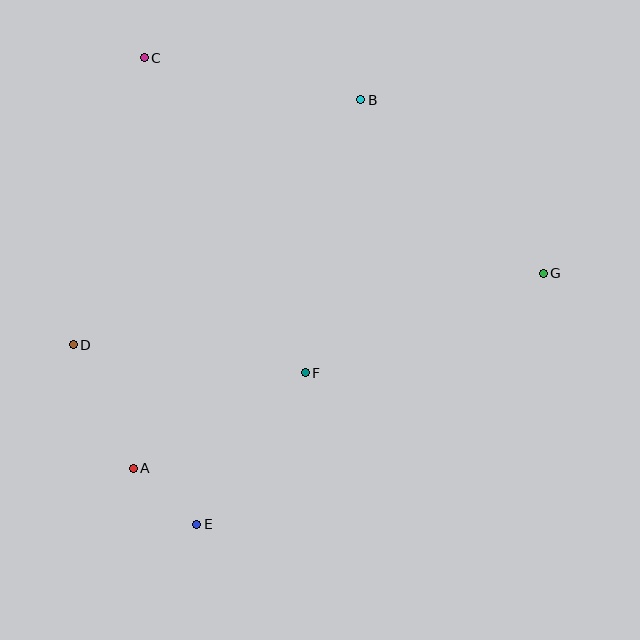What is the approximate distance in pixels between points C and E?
The distance between C and E is approximately 469 pixels.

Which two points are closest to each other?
Points A and E are closest to each other.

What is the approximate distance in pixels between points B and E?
The distance between B and E is approximately 455 pixels.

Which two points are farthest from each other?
Points D and G are farthest from each other.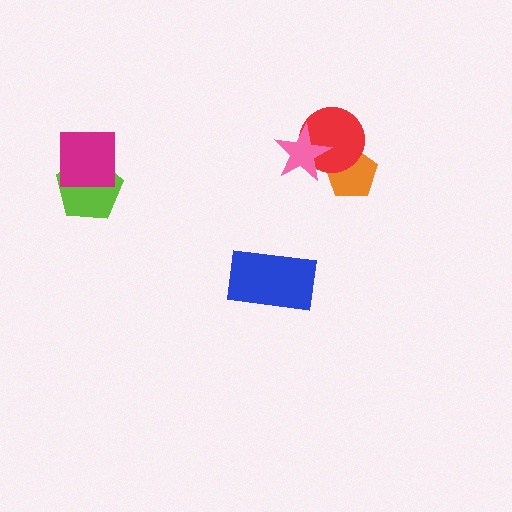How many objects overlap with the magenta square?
1 object overlaps with the magenta square.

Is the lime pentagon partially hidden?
Yes, it is partially covered by another shape.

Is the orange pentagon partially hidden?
Yes, it is partially covered by another shape.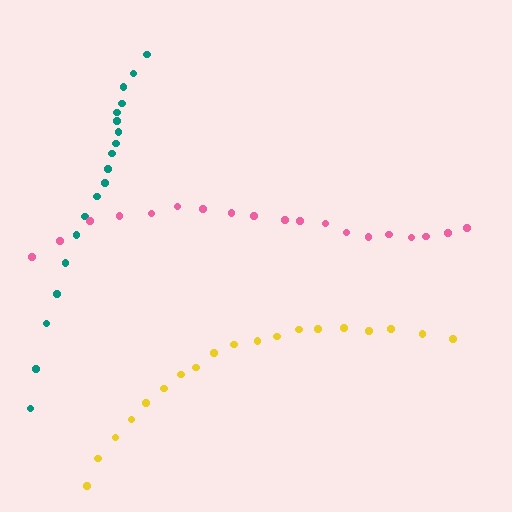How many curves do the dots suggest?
There are 3 distinct paths.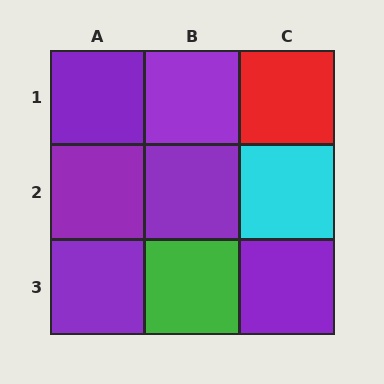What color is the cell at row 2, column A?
Purple.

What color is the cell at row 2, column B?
Purple.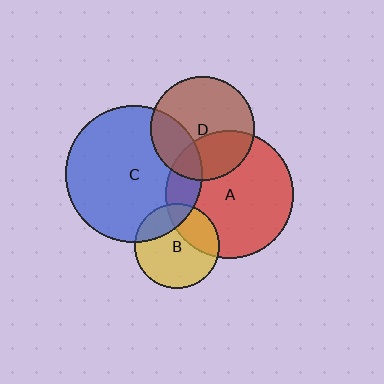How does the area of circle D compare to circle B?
Approximately 1.5 times.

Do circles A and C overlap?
Yes.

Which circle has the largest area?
Circle C (blue).